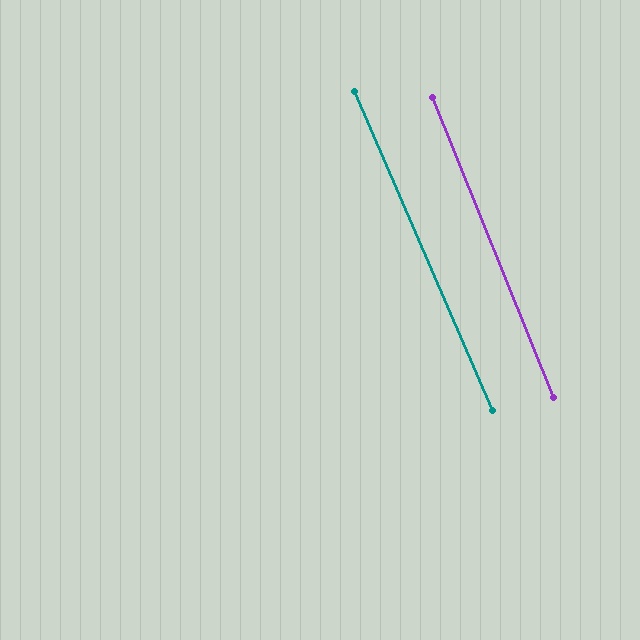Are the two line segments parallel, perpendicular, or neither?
Parallel — their directions differ by only 1.4°.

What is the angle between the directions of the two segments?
Approximately 1 degree.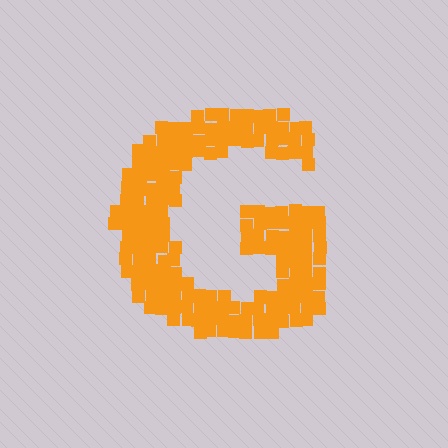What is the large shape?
The large shape is the letter G.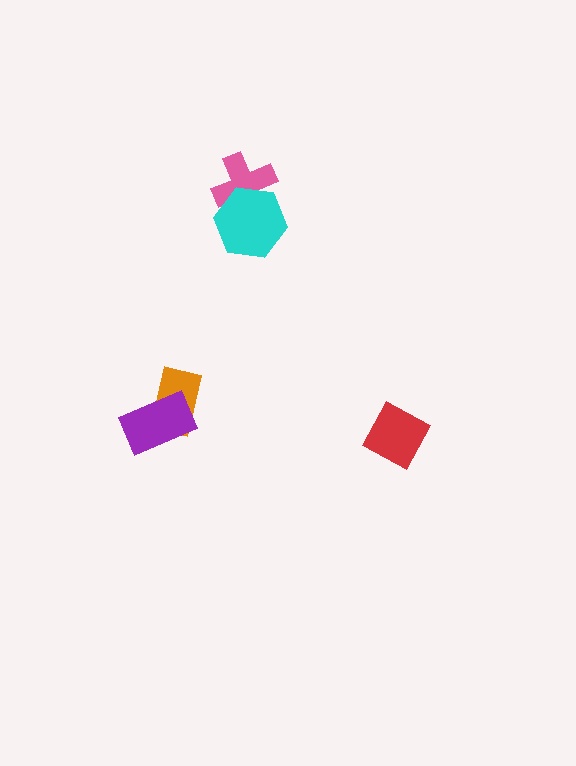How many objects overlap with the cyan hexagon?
1 object overlaps with the cyan hexagon.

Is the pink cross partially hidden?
Yes, it is partially covered by another shape.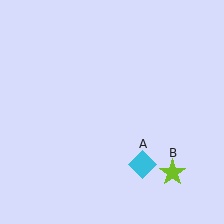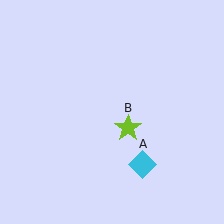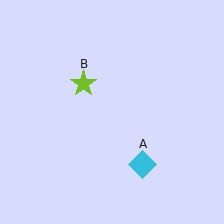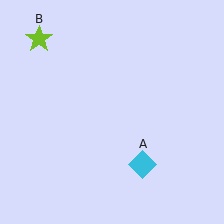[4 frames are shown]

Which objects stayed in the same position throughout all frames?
Cyan diamond (object A) remained stationary.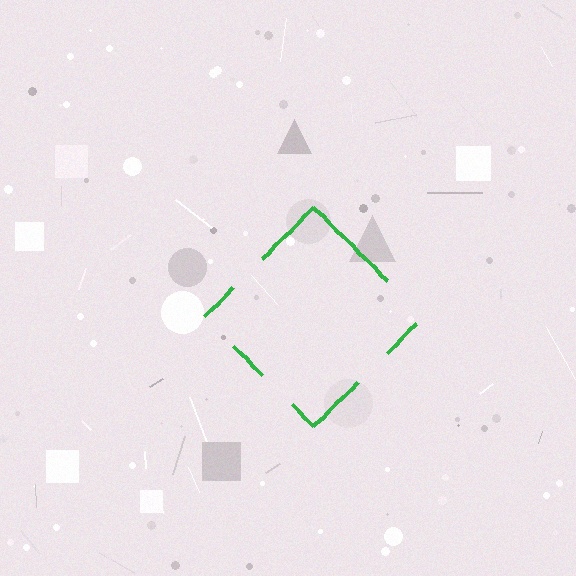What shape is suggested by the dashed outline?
The dashed outline suggests a diamond.